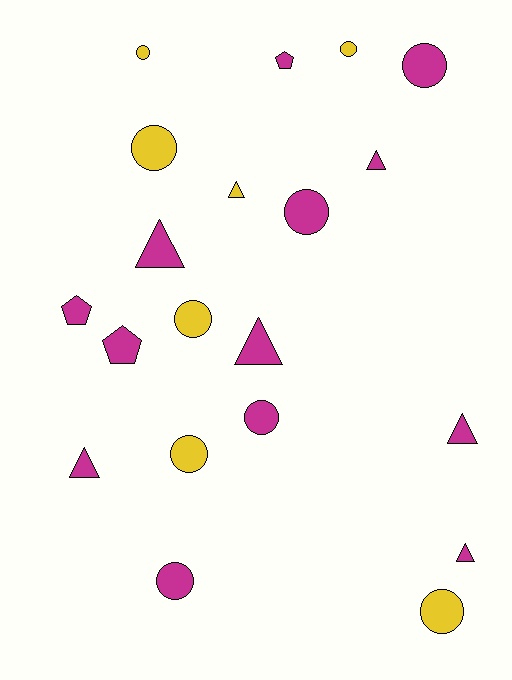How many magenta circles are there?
There are 4 magenta circles.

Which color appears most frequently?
Magenta, with 13 objects.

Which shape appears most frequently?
Circle, with 10 objects.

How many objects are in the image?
There are 20 objects.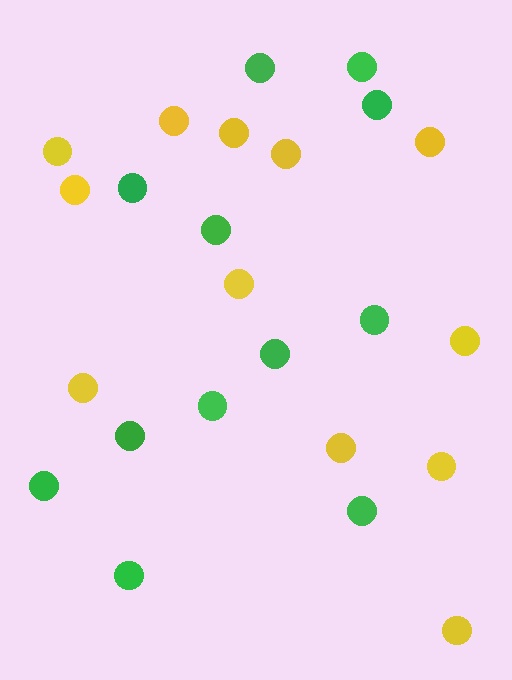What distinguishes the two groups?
There are 2 groups: one group of yellow circles (12) and one group of green circles (12).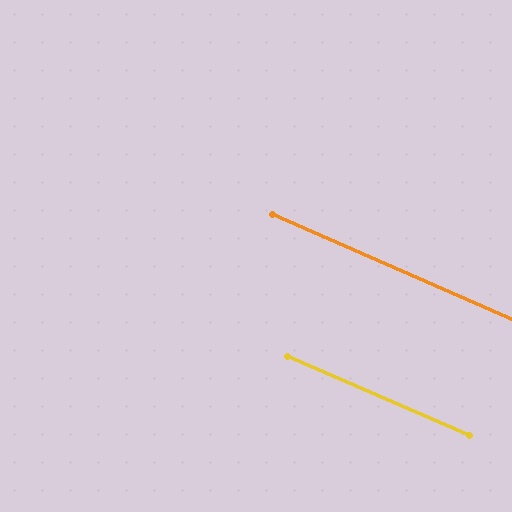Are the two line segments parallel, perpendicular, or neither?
Parallel — their directions differ by only 0.1°.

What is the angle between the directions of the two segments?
Approximately 0 degrees.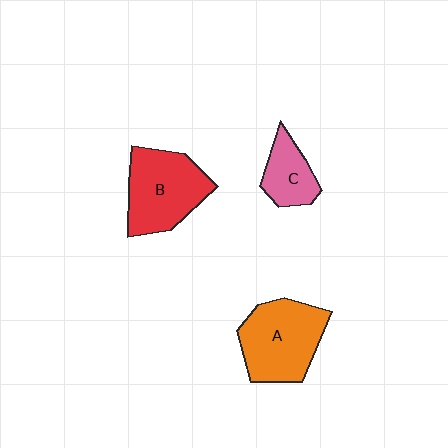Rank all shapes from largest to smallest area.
From largest to smallest: A (orange), B (red), C (pink).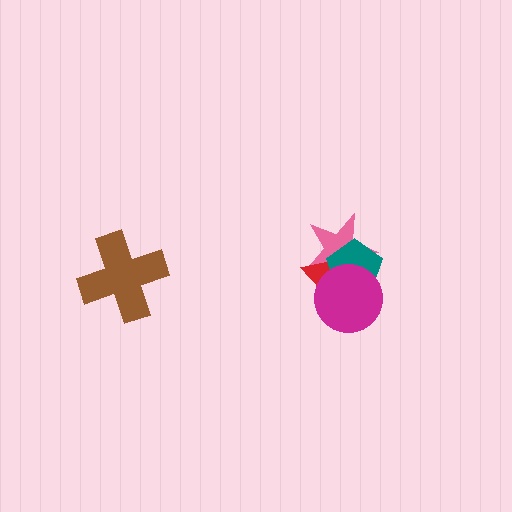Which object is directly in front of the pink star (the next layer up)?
The red triangle is directly in front of the pink star.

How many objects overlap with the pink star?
3 objects overlap with the pink star.